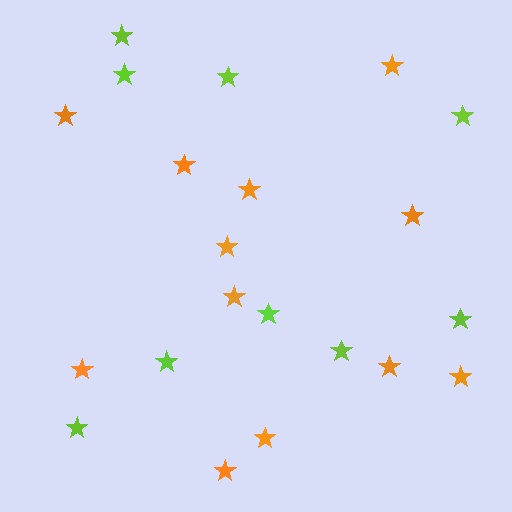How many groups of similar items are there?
There are 2 groups: one group of lime stars (9) and one group of orange stars (12).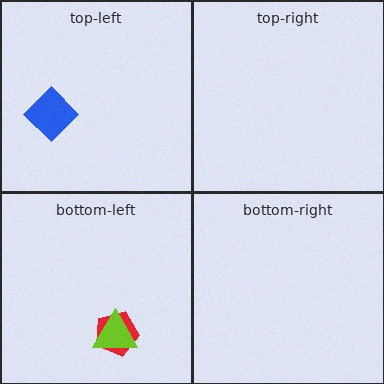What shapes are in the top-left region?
The blue diamond.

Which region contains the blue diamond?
The top-left region.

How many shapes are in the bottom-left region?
2.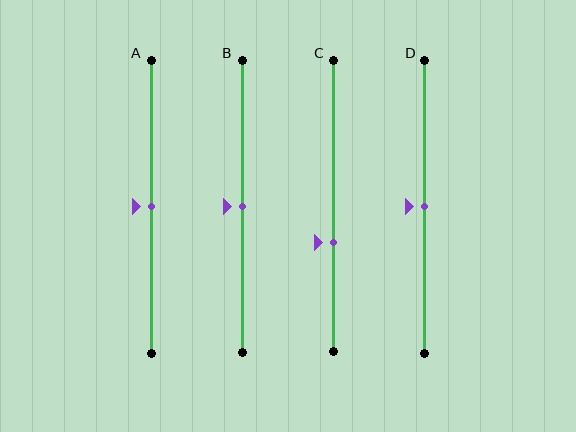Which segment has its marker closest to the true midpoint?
Segment A has its marker closest to the true midpoint.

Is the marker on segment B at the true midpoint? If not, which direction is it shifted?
Yes, the marker on segment B is at the true midpoint.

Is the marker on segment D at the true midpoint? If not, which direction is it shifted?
Yes, the marker on segment D is at the true midpoint.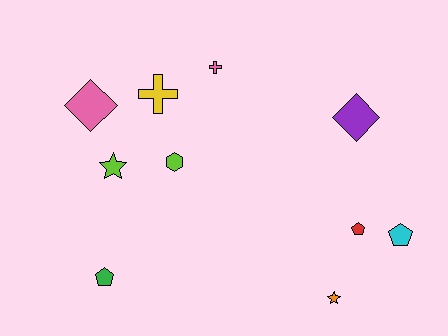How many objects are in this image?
There are 10 objects.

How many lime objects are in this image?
There are 2 lime objects.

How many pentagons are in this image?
There are 3 pentagons.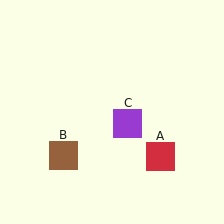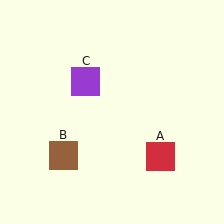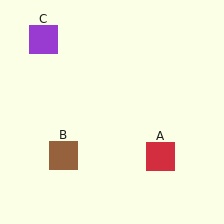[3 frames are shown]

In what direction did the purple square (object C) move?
The purple square (object C) moved up and to the left.